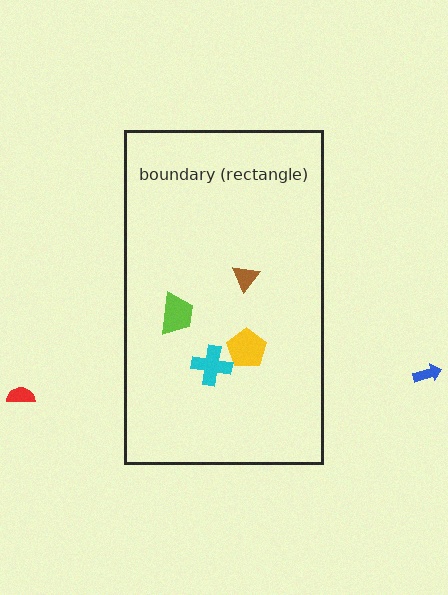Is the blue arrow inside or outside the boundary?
Outside.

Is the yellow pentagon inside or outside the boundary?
Inside.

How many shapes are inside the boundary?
4 inside, 2 outside.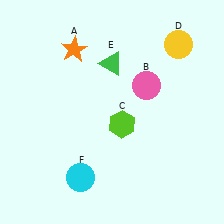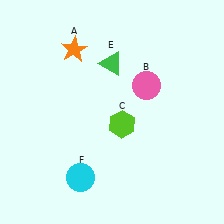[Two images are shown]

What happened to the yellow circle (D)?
The yellow circle (D) was removed in Image 2. It was in the top-right area of Image 1.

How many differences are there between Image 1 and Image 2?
There is 1 difference between the two images.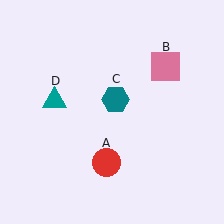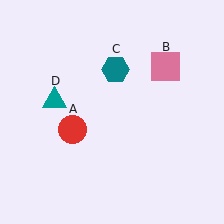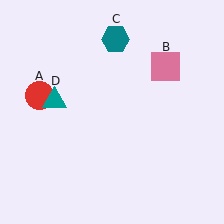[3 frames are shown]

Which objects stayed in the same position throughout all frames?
Pink square (object B) and teal triangle (object D) remained stationary.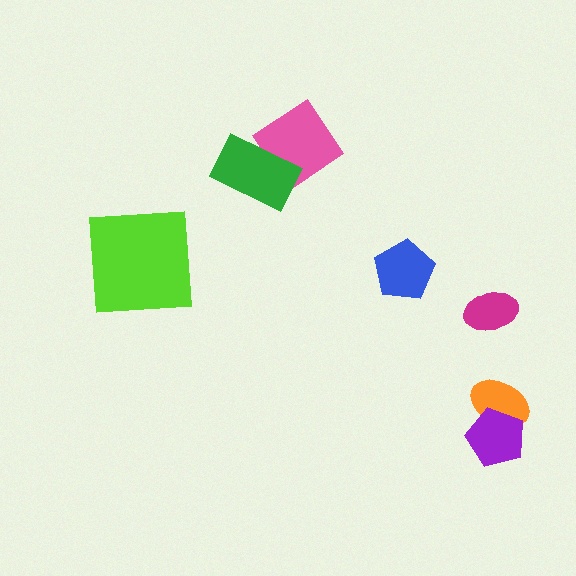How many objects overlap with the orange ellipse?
1 object overlaps with the orange ellipse.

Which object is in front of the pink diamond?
The green rectangle is in front of the pink diamond.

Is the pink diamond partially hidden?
Yes, it is partially covered by another shape.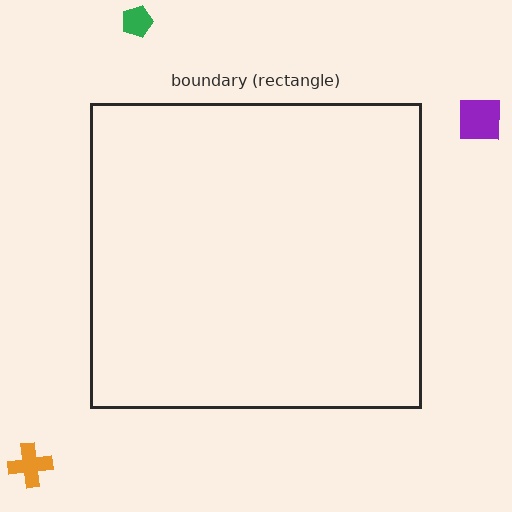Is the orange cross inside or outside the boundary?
Outside.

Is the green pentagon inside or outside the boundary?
Outside.